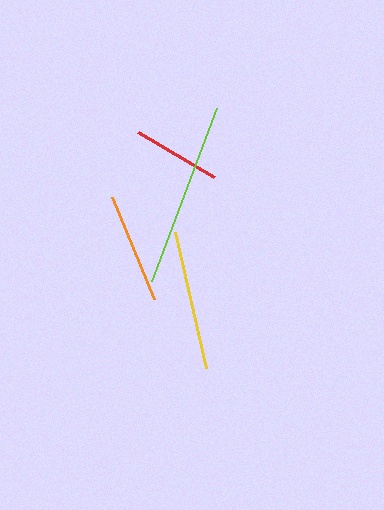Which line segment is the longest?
The lime line is the longest at approximately 184 pixels.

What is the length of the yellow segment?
The yellow segment is approximately 139 pixels long.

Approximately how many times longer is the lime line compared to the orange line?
The lime line is approximately 1.7 times the length of the orange line.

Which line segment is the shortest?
The red line is the shortest at approximately 88 pixels.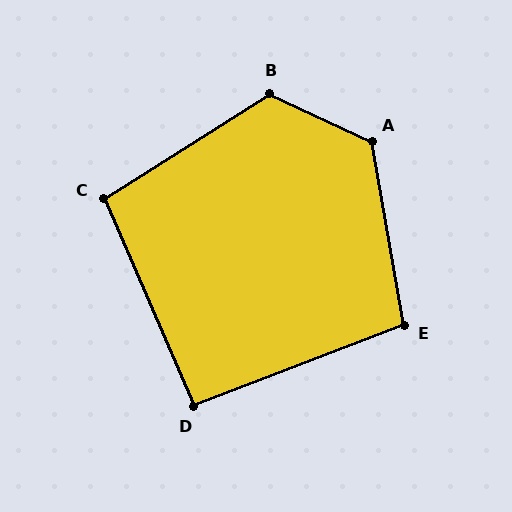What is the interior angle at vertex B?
Approximately 123 degrees (obtuse).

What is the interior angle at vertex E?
Approximately 101 degrees (obtuse).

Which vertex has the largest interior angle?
A, at approximately 125 degrees.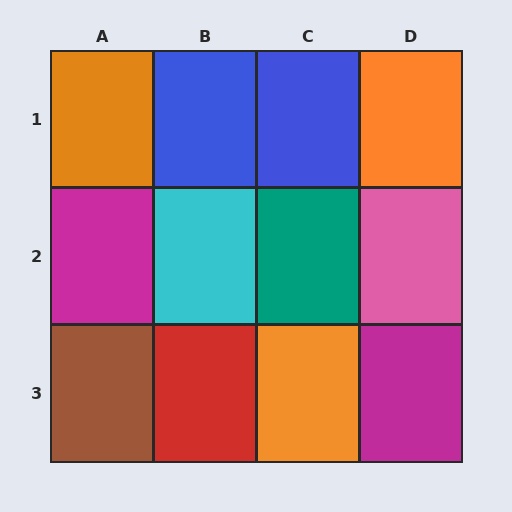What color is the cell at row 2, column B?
Cyan.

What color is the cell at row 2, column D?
Pink.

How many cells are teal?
1 cell is teal.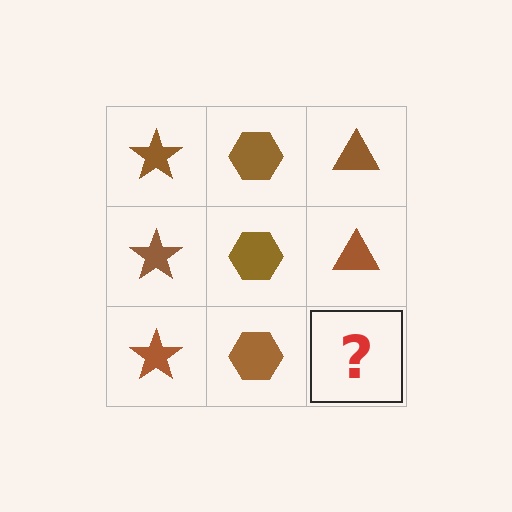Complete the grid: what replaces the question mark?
The question mark should be replaced with a brown triangle.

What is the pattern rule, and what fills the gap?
The rule is that each column has a consistent shape. The gap should be filled with a brown triangle.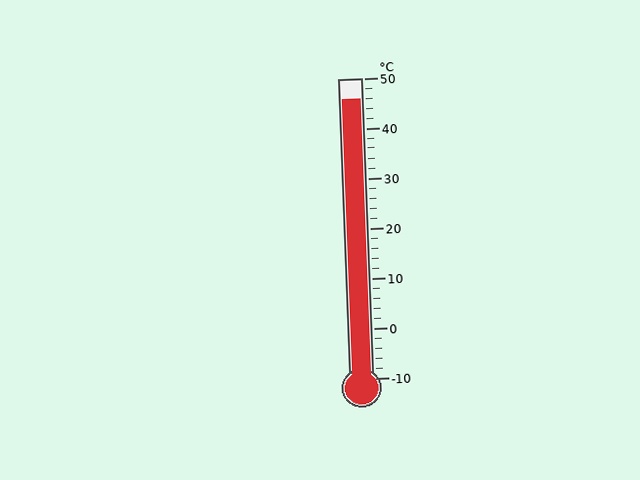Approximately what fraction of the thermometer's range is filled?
The thermometer is filled to approximately 95% of its range.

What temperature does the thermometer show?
The thermometer shows approximately 46°C.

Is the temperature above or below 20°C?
The temperature is above 20°C.